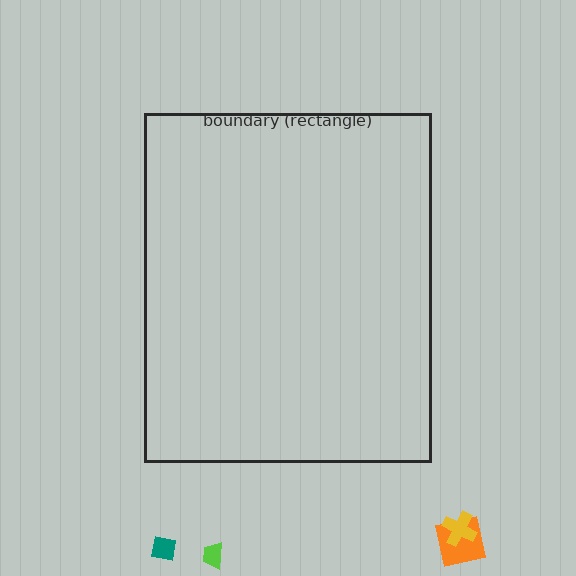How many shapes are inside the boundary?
0 inside, 4 outside.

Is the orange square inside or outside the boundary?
Outside.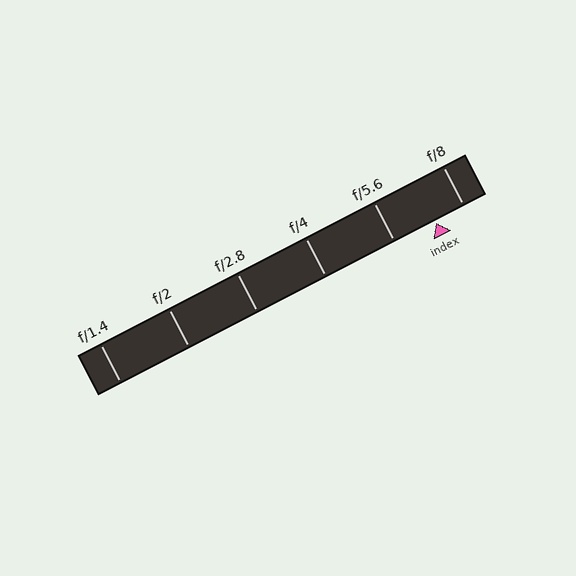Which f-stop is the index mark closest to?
The index mark is closest to f/8.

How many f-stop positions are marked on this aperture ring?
There are 6 f-stop positions marked.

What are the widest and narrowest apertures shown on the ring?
The widest aperture shown is f/1.4 and the narrowest is f/8.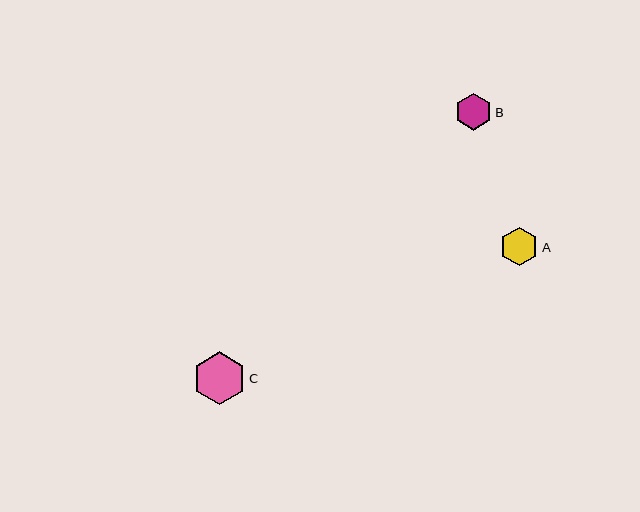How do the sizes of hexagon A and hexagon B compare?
Hexagon A and hexagon B are approximately the same size.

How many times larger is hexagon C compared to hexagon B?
Hexagon C is approximately 1.4 times the size of hexagon B.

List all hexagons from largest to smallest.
From largest to smallest: C, A, B.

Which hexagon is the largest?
Hexagon C is the largest with a size of approximately 53 pixels.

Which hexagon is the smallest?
Hexagon B is the smallest with a size of approximately 37 pixels.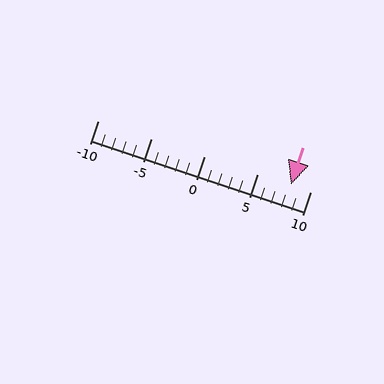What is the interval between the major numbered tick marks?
The major tick marks are spaced 5 units apart.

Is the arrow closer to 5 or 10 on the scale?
The arrow is closer to 10.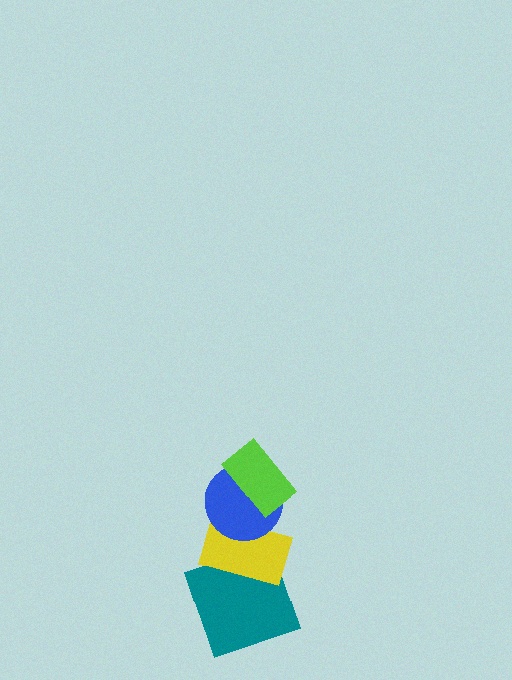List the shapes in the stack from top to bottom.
From top to bottom: the lime rectangle, the blue circle, the yellow rectangle, the teal square.